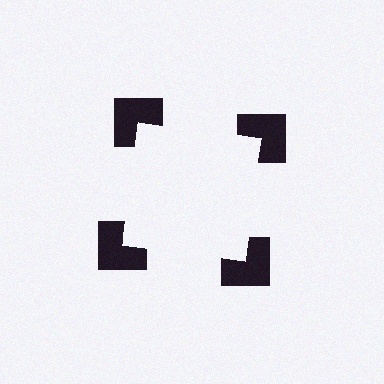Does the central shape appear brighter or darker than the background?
It typically appears slightly brighter than the background, even though no actual brightness change is drawn.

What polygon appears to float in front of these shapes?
An illusory square — its edges are inferred from the aligned wedge cuts in the notched squares, not physically drawn.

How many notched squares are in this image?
There are 4 — one at each vertex of the illusory square.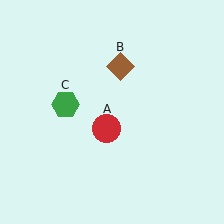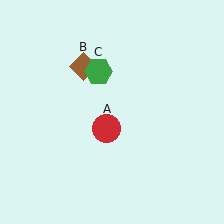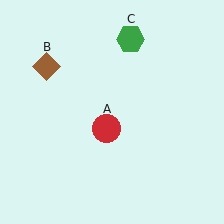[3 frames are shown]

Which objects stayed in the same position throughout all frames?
Red circle (object A) remained stationary.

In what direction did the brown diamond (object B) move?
The brown diamond (object B) moved left.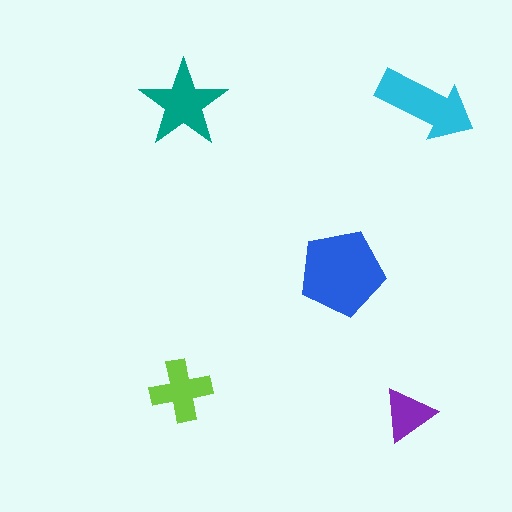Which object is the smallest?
The purple triangle.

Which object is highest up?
The teal star is topmost.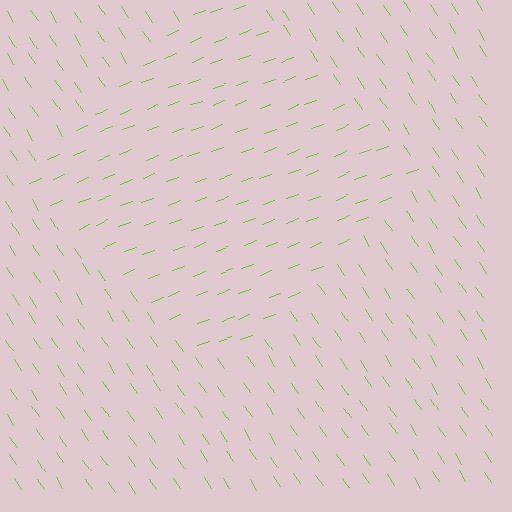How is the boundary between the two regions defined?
The boundary is defined purely by a change in line orientation (approximately 77 degrees difference). All lines are the same color and thickness.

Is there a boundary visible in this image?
Yes, there is a texture boundary formed by a change in line orientation.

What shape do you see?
I see a diamond.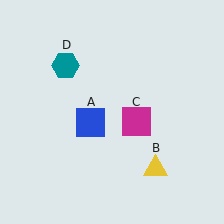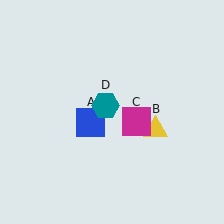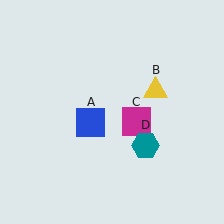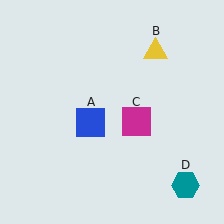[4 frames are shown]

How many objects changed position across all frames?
2 objects changed position: yellow triangle (object B), teal hexagon (object D).